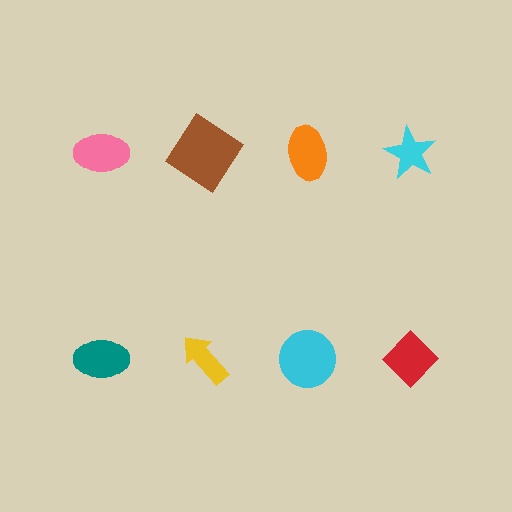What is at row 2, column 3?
A cyan circle.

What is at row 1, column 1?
A pink ellipse.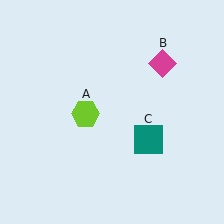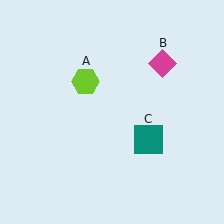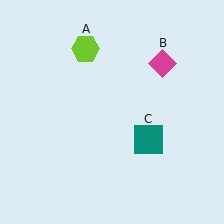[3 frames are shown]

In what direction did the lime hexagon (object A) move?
The lime hexagon (object A) moved up.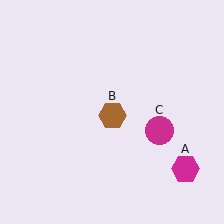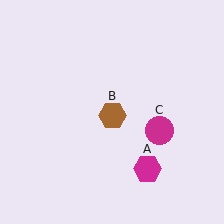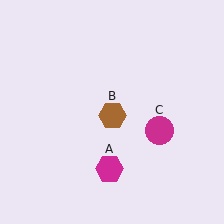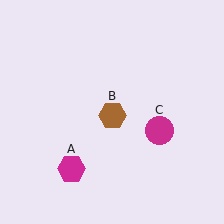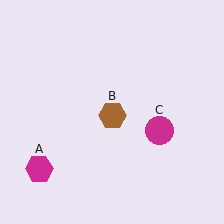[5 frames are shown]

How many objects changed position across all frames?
1 object changed position: magenta hexagon (object A).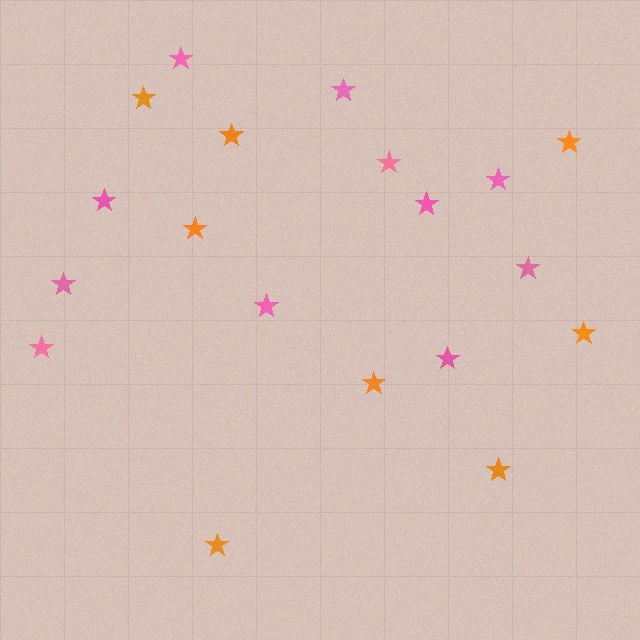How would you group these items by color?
There are 2 groups: one group of orange stars (8) and one group of pink stars (11).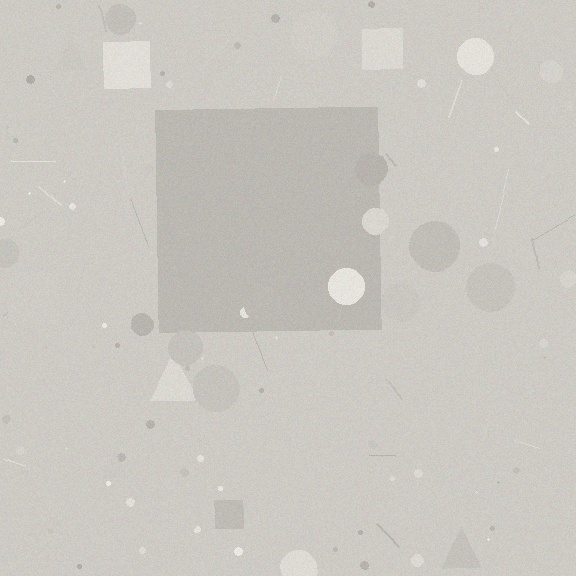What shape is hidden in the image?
A square is hidden in the image.